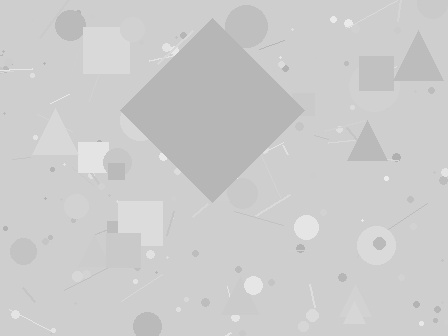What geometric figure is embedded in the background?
A diamond is embedded in the background.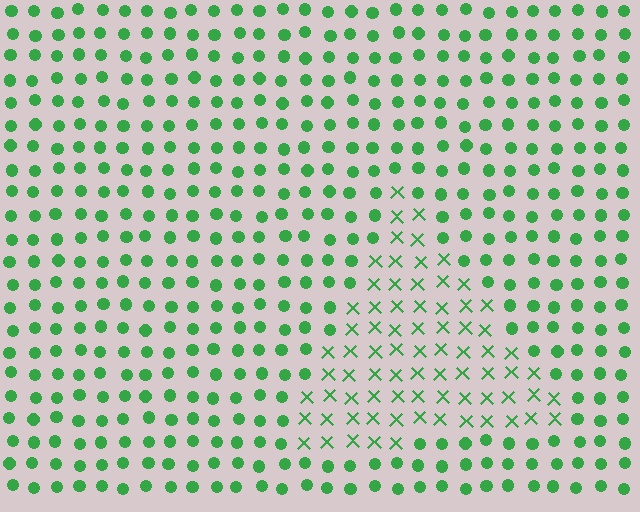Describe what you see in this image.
The image is filled with small green elements arranged in a uniform grid. A triangle-shaped region contains X marks, while the surrounding area contains circles. The boundary is defined purely by the change in element shape.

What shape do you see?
I see a triangle.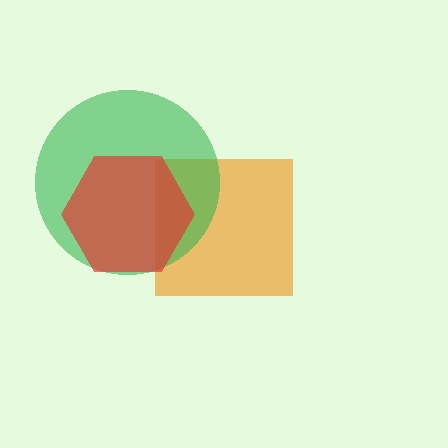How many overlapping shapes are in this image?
There are 3 overlapping shapes in the image.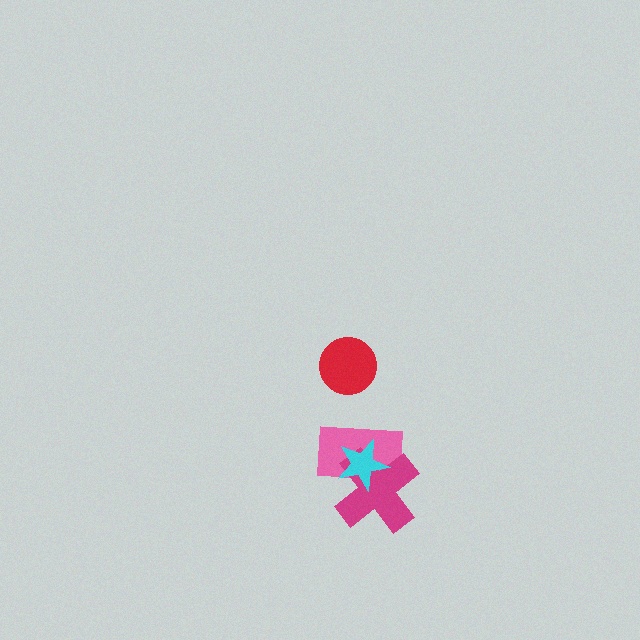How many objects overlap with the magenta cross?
2 objects overlap with the magenta cross.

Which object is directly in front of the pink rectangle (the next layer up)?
The magenta cross is directly in front of the pink rectangle.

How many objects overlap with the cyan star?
2 objects overlap with the cyan star.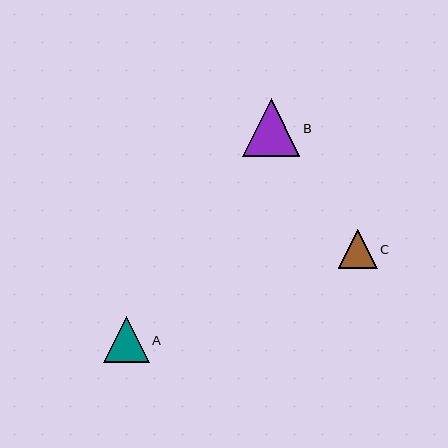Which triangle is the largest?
Triangle B is the largest with a size of approximately 57 pixels.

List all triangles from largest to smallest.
From largest to smallest: B, A, C.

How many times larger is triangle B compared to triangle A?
Triangle B is approximately 1.2 times the size of triangle A.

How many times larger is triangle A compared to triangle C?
Triangle A is approximately 1.2 times the size of triangle C.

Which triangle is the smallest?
Triangle C is the smallest with a size of approximately 39 pixels.